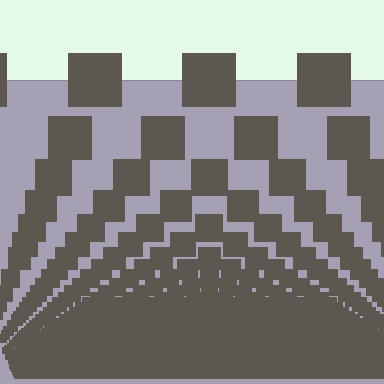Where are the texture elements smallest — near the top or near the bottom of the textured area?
Near the bottom.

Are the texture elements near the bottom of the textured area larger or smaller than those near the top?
Smaller. The gradient is inverted — elements near the bottom are smaller and denser.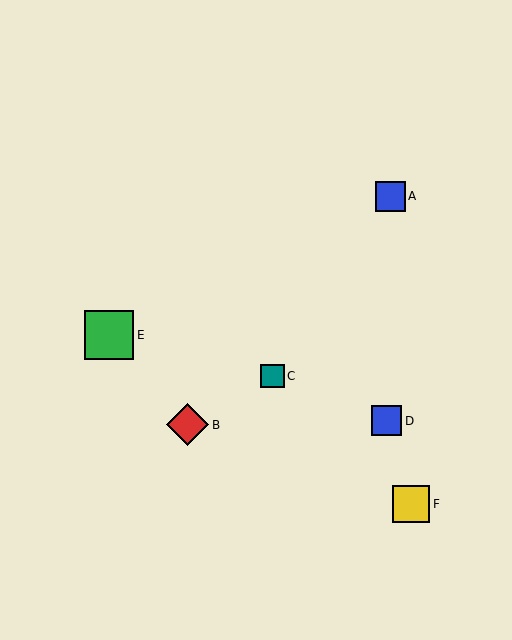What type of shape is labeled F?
Shape F is a yellow square.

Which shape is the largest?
The green square (labeled E) is the largest.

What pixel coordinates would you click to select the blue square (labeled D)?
Click at (387, 421) to select the blue square D.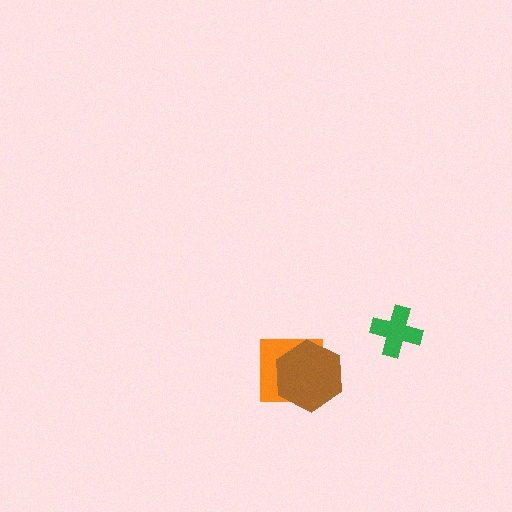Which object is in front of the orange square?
The brown hexagon is in front of the orange square.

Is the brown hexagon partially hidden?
No, no other shape covers it.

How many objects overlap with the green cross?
0 objects overlap with the green cross.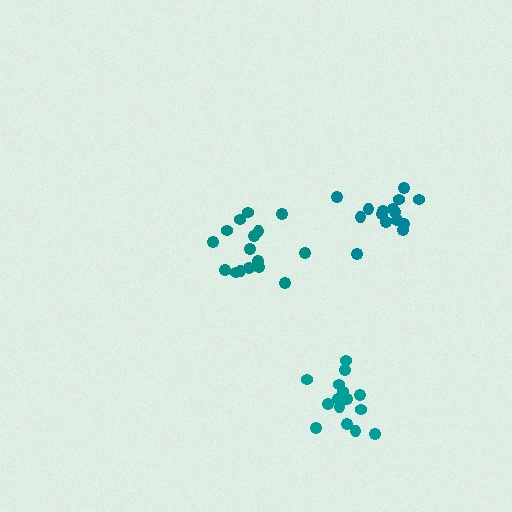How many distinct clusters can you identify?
There are 3 distinct clusters.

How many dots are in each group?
Group 1: 15 dots, Group 2: 16 dots, Group 3: 17 dots (48 total).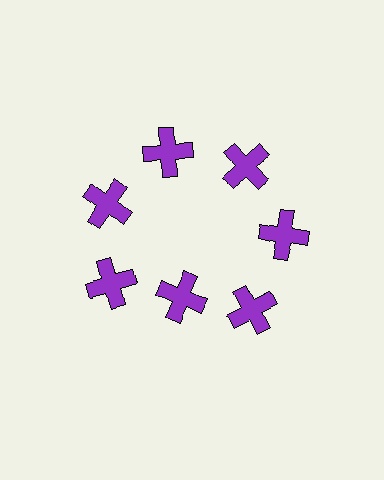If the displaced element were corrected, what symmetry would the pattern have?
It would have 7-fold rotational symmetry — the pattern would map onto itself every 51 degrees.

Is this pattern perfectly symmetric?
No. The 7 purple crosses are arranged in a ring, but one element near the 6 o'clock position is pulled inward toward the center, breaking the 7-fold rotational symmetry.